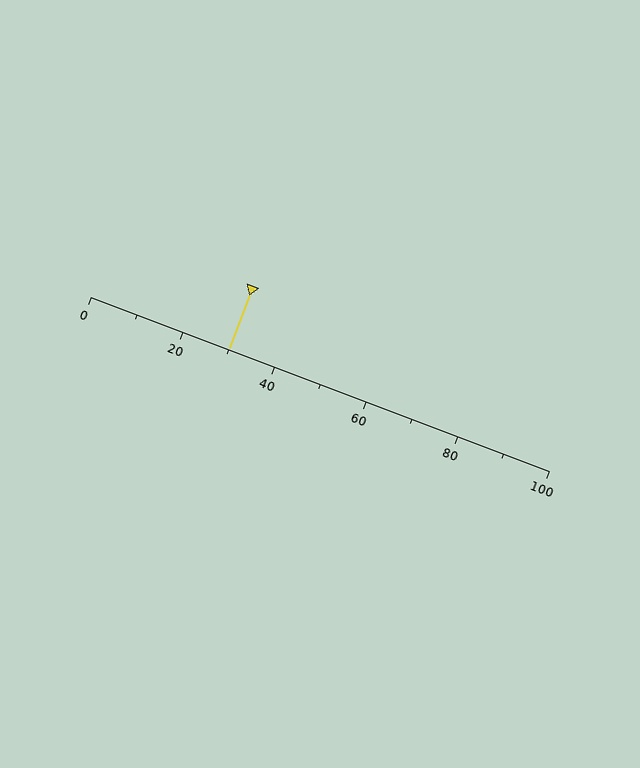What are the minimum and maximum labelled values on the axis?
The axis runs from 0 to 100.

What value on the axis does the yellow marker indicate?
The marker indicates approximately 30.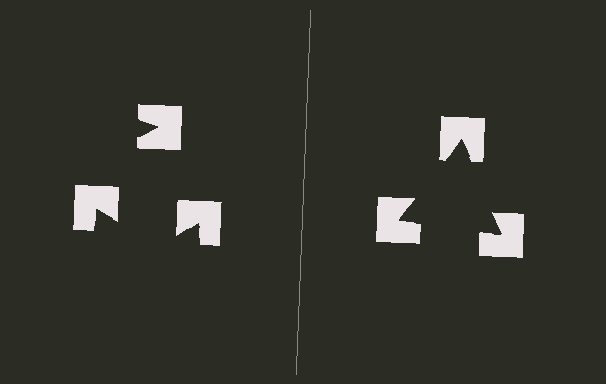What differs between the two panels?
The notched squares are positioned identically on both sides; only the wedge orientations differ. On the right they align to a triangle; on the left they are misaligned.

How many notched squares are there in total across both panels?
6 — 3 on each side.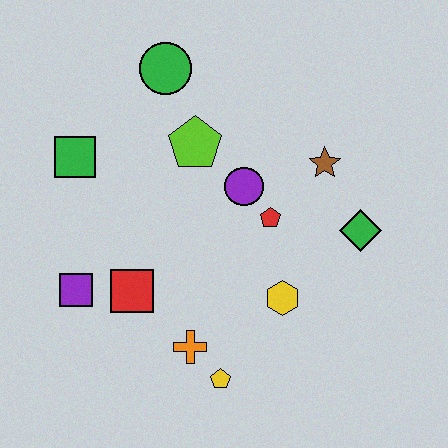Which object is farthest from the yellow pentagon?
The green circle is farthest from the yellow pentagon.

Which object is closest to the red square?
The purple square is closest to the red square.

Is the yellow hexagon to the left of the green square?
No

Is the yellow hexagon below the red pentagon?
Yes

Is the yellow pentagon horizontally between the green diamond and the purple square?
Yes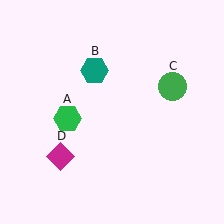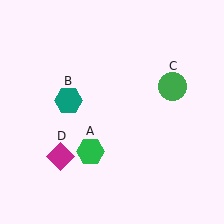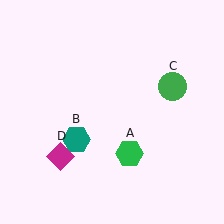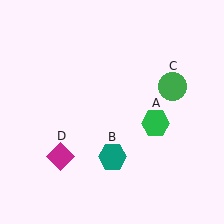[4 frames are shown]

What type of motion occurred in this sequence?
The green hexagon (object A), teal hexagon (object B) rotated counterclockwise around the center of the scene.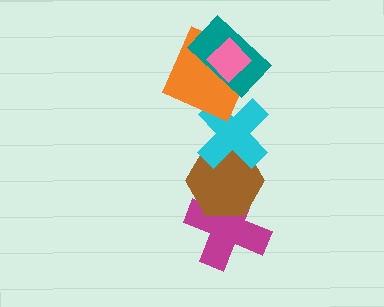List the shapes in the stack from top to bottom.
From top to bottom: the pink diamond, the teal rectangle, the orange square, the cyan cross, the brown hexagon, the magenta cross.